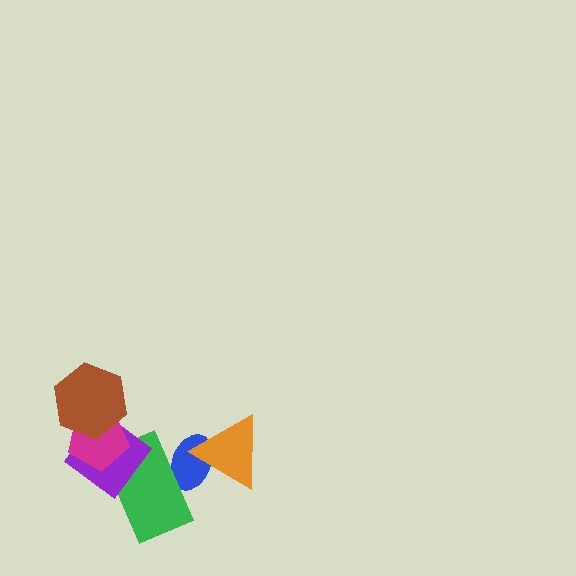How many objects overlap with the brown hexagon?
2 objects overlap with the brown hexagon.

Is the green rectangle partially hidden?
Yes, it is partially covered by another shape.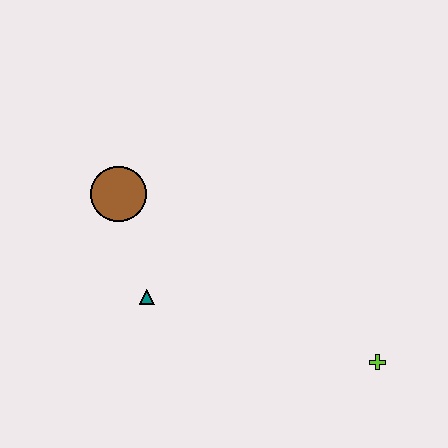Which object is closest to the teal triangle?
The brown circle is closest to the teal triangle.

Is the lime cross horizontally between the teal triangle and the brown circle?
No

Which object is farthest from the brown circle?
The lime cross is farthest from the brown circle.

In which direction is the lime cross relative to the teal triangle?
The lime cross is to the right of the teal triangle.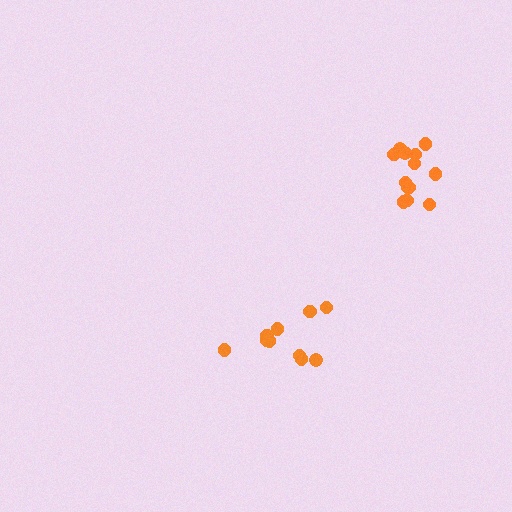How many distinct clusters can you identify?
There are 2 distinct clusters.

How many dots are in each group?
Group 1: 10 dots, Group 2: 13 dots (23 total).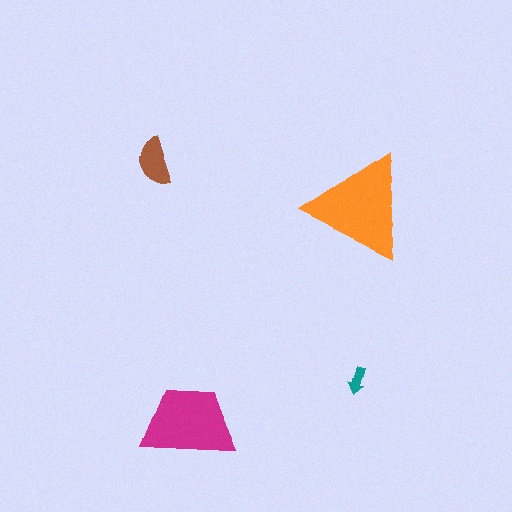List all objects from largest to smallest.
The orange triangle, the magenta trapezoid, the brown semicircle, the teal arrow.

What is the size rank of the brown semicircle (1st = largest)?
3rd.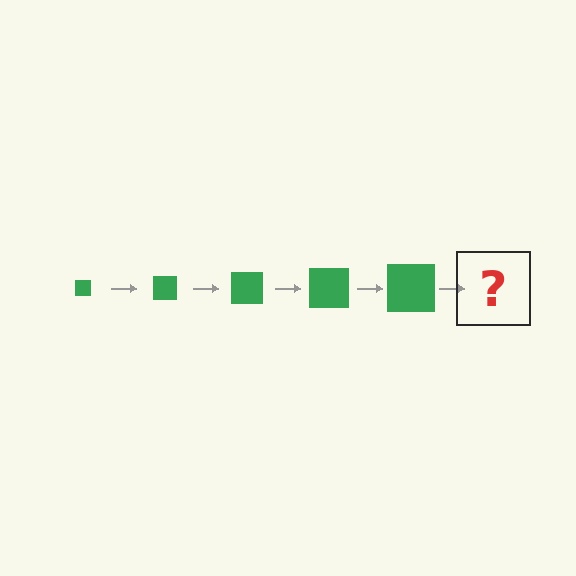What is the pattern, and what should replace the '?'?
The pattern is that the square gets progressively larger each step. The '?' should be a green square, larger than the previous one.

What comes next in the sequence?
The next element should be a green square, larger than the previous one.